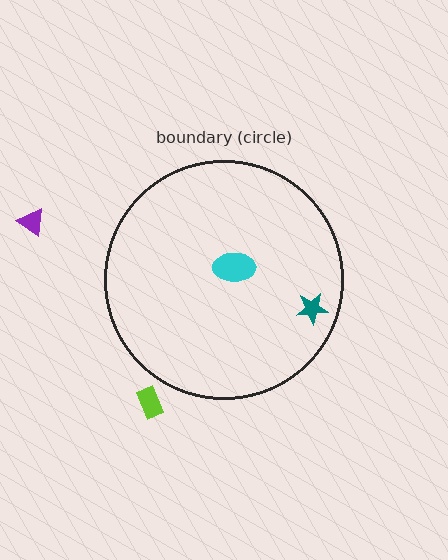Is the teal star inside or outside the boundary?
Inside.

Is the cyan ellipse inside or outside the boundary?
Inside.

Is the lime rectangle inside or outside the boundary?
Outside.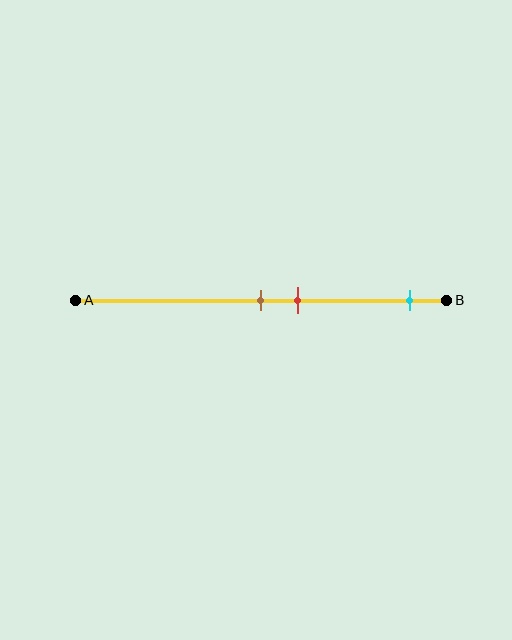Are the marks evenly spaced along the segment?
No, the marks are not evenly spaced.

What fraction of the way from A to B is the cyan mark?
The cyan mark is approximately 90% (0.9) of the way from A to B.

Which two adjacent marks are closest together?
The brown and red marks are the closest adjacent pair.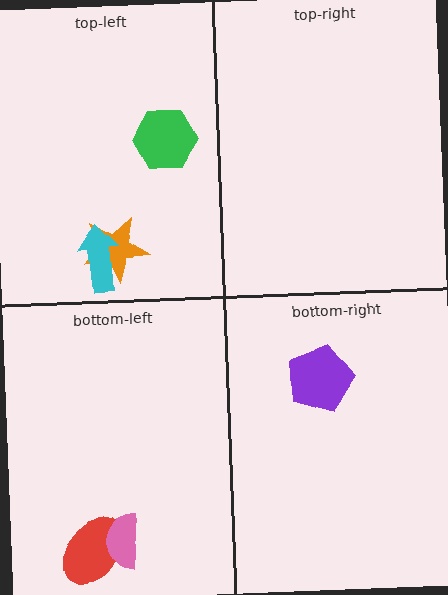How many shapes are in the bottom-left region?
2.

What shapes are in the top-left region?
The orange star, the cyan arrow, the green hexagon.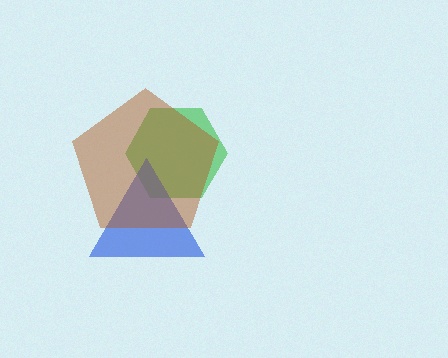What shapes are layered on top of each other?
The layered shapes are: a green hexagon, a blue triangle, a brown pentagon.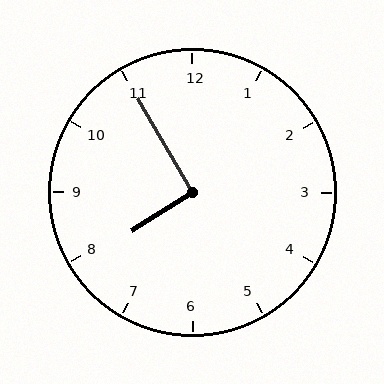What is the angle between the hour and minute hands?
Approximately 92 degrees.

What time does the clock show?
7:55.